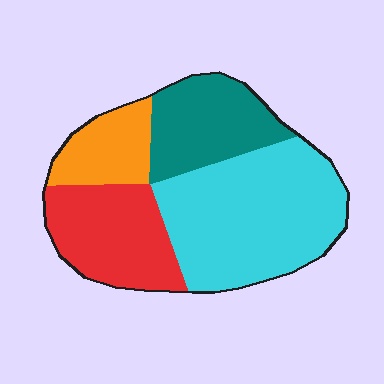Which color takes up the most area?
Cyan, at roughly 45%.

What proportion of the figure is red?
Red takes up about one quarter (1/4) of the figure.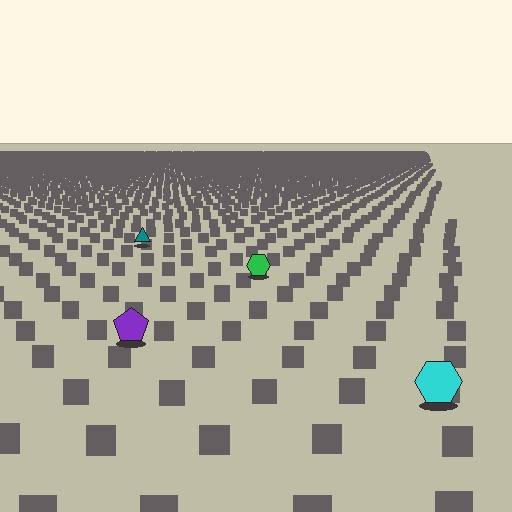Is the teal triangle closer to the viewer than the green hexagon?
No. The green hexagon is closer — you can tell from the texture gradient: the ground texture is coarser near it.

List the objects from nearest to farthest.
From nearest to farthest: the cyan hexagon, the purple pentagon, the green hexagon, the teal triangle.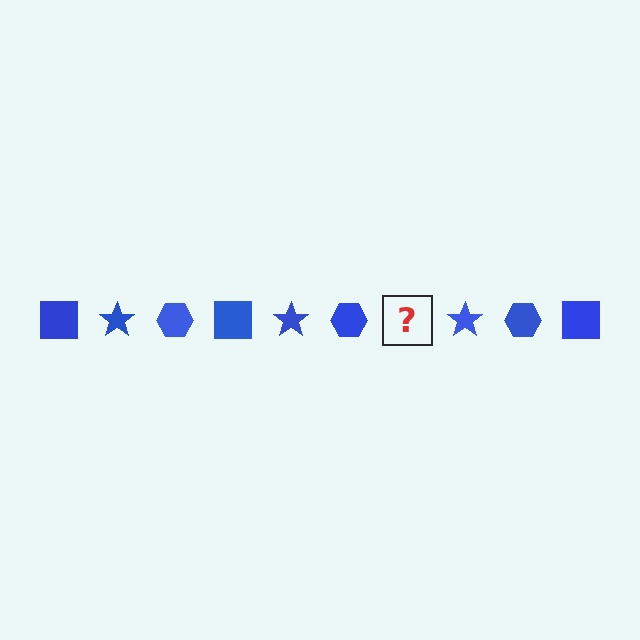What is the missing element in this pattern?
The missing element is a blue square.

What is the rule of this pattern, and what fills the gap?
The rule is that the pattern cycles through square, star, hexagon shapes in blue. The gap should be filled with a blue square.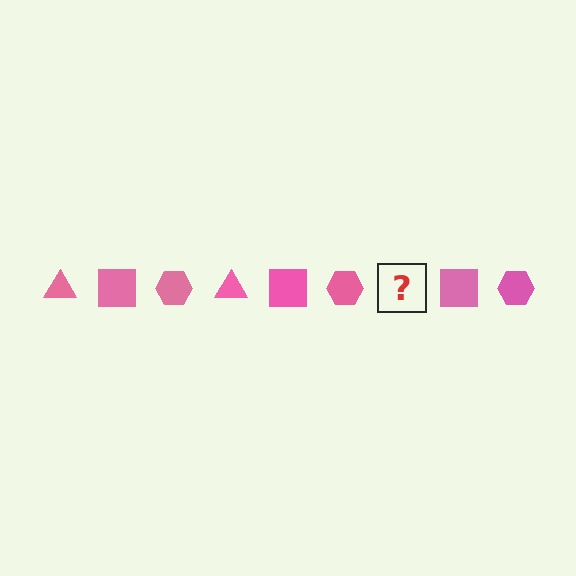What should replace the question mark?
The question mark should be replaced with a pink triangle.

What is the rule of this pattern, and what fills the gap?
The rule is that the pattern cycles through triangle, square, hexagon shapes in pink. The gap should be filled with a pink triangle.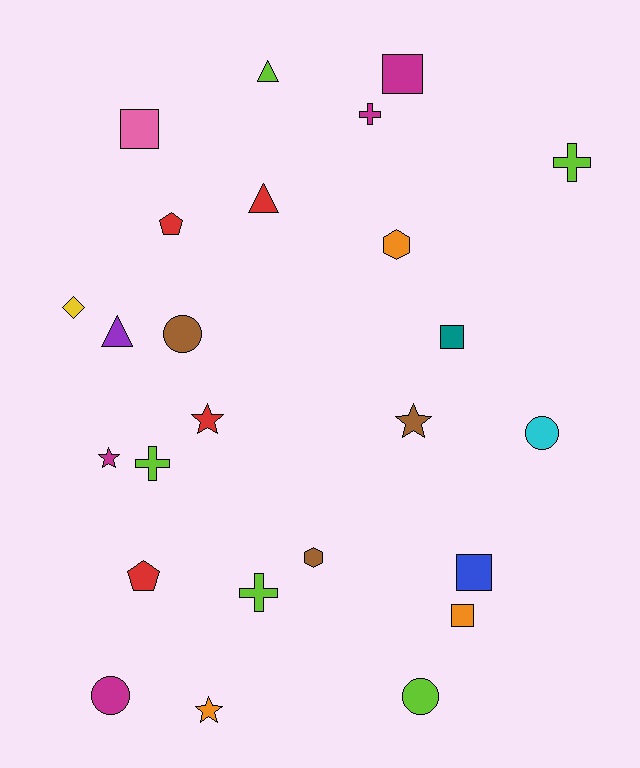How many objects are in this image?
There are 25 objects.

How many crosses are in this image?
There are 4 crosses.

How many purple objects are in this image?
There is 1 purple object.